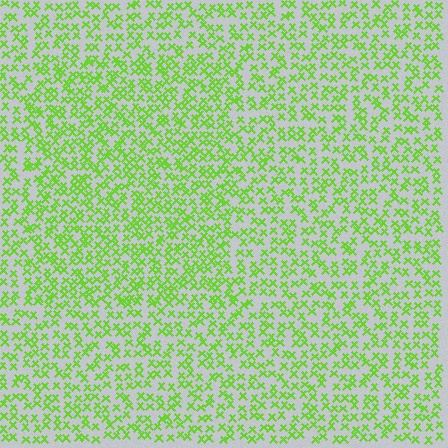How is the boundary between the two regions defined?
The boundary is defined by a change in element density (approximately 1.4x ratio). All elements are the same color, size, and shape.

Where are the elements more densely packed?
The elements are more densely packed inside the rectangle boundary.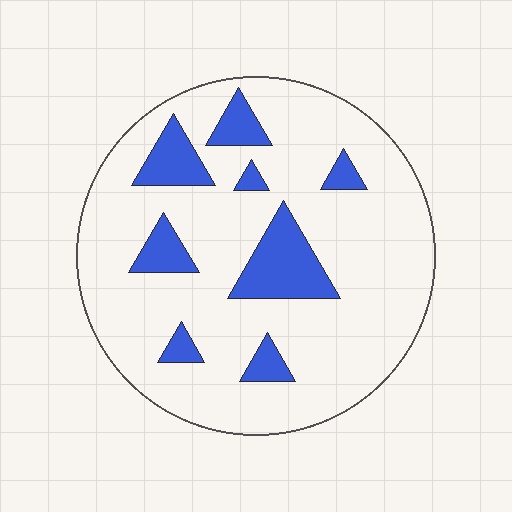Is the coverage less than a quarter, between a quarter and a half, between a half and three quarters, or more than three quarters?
Less than a quarter.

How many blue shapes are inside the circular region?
8.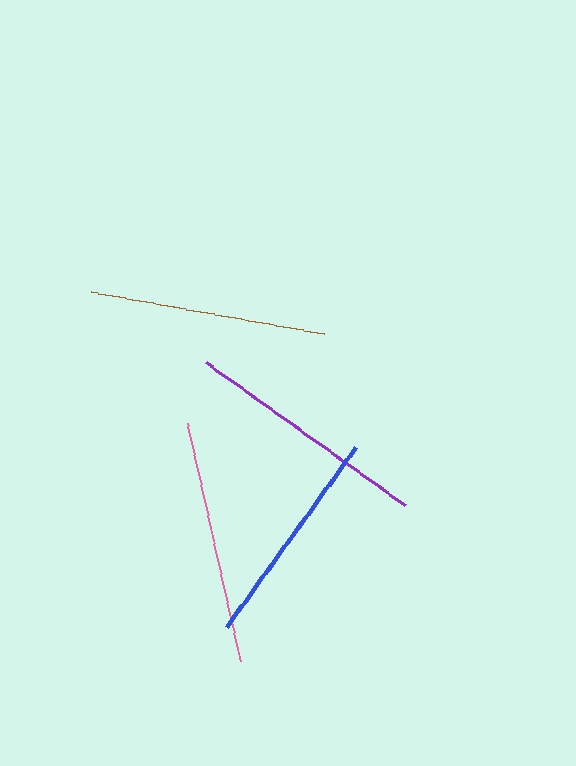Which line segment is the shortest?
The blue line is the shortest at approximately 221 pixels.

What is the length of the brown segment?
The brown segment is approximately 236 pixels long.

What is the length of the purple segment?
The purple segment is approximately 245 pixels long.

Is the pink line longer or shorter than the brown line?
The pink line is longer than the brown line.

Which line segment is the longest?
The purple line is the longest at approximately 245 pixels.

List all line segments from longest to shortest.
From longest to shortest: purple, pink, brown, blue.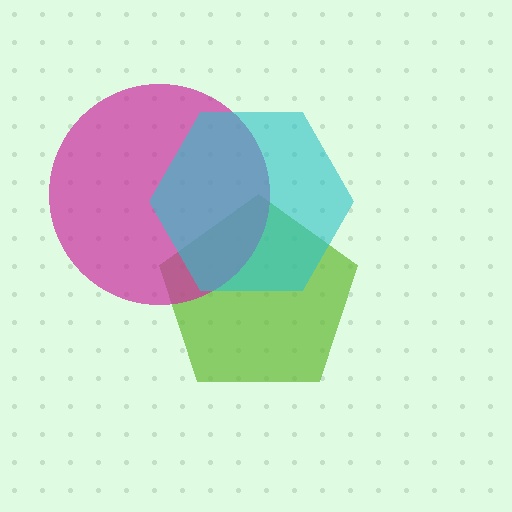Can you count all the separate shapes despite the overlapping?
Yes, there are 3 separate shapes.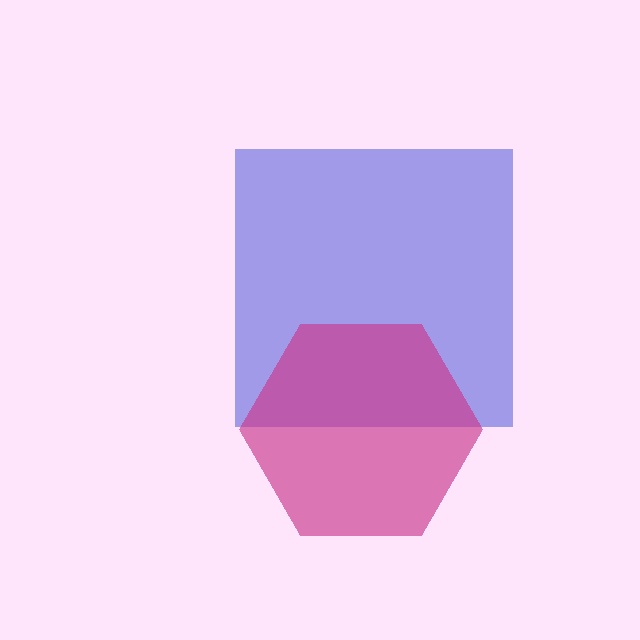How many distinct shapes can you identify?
There are 2 distinct shapes: a blue square, a magenta hexagon.